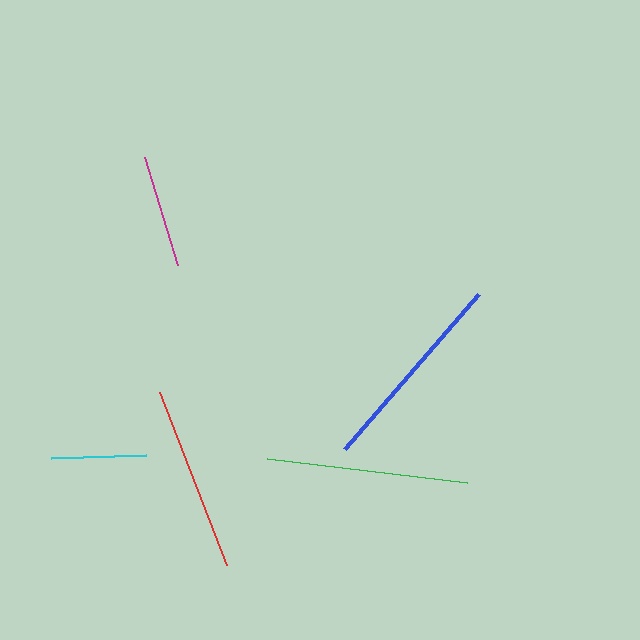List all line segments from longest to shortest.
From longest to shortest: blue, green, red, magenta, cyan.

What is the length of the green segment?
The green segment is approximately 201 pixels long.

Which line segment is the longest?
The blue line is the longest at approximately 204 pixels.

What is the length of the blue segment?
The blue segment is approximately 204 pixels long.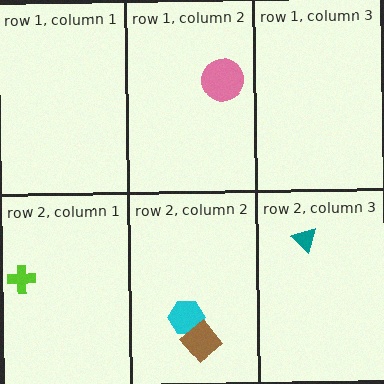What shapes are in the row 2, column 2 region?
The cyan hexagon, the brown diamond.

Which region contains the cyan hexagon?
The row 2, column 2 region.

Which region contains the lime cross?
The row 2, column 1 region.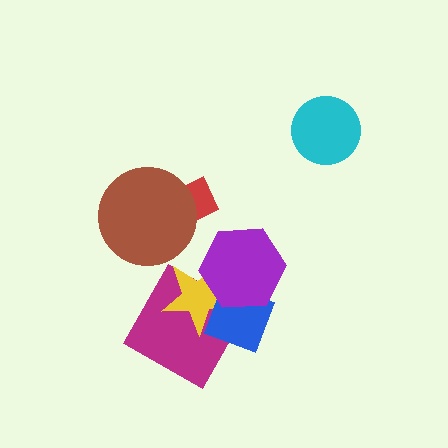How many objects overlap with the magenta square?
2 objects overlap with the magenta square.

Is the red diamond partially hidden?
Yes, it is partially covered by another shape.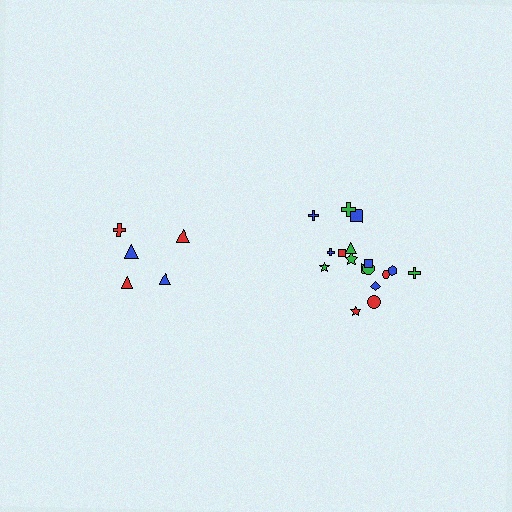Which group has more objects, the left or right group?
The right group.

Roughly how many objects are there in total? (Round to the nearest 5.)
Roughly 25 objects in total.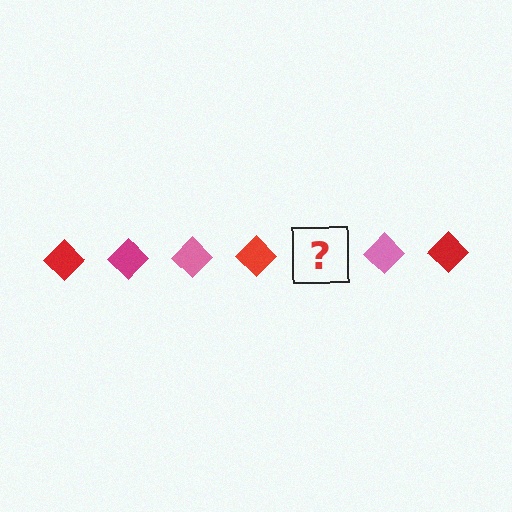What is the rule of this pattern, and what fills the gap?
The rule is that the pattern cycles through red, magenta, pink diamonds. The gap should be filled with a magenta diamond.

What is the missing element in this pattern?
The missing element is a magenta diamond.